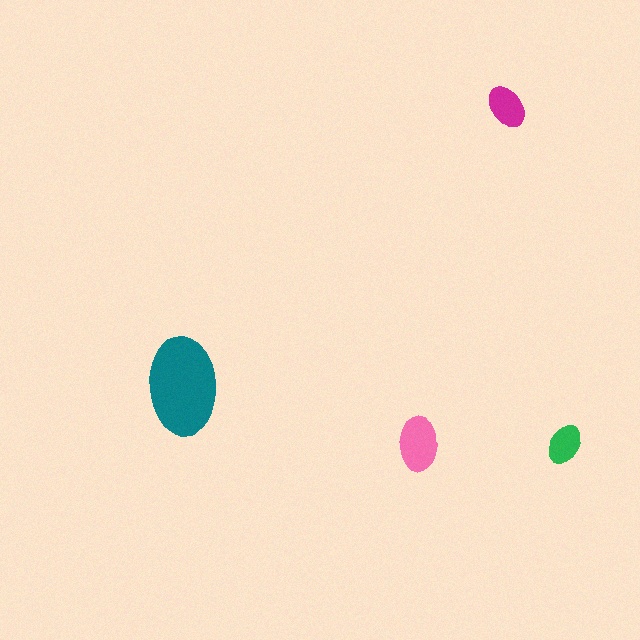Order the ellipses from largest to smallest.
the teal one, the pink one, the magenta one, the green one.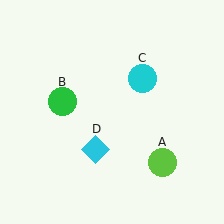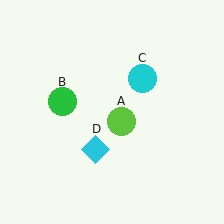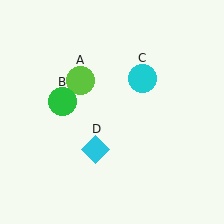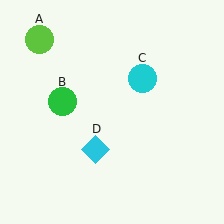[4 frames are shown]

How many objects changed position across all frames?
1 object changed position: lime circle (object A).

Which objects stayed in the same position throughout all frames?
Green circle (object B) and cyan circle (object C) and cyan diamond (object D) remained stationary.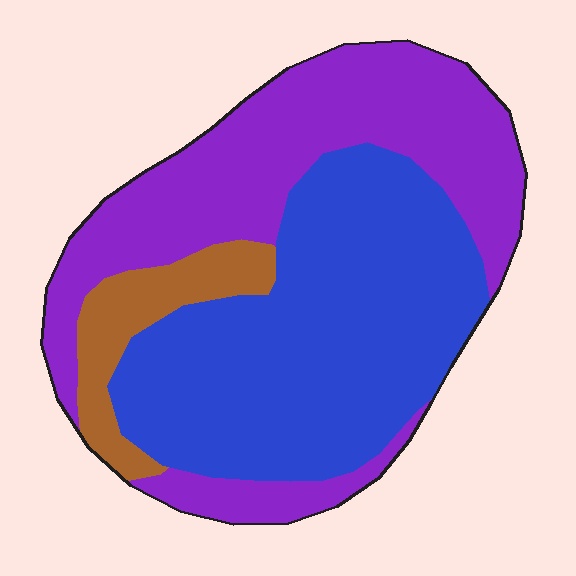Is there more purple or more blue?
Blue.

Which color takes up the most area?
Blue, at roughly 50%.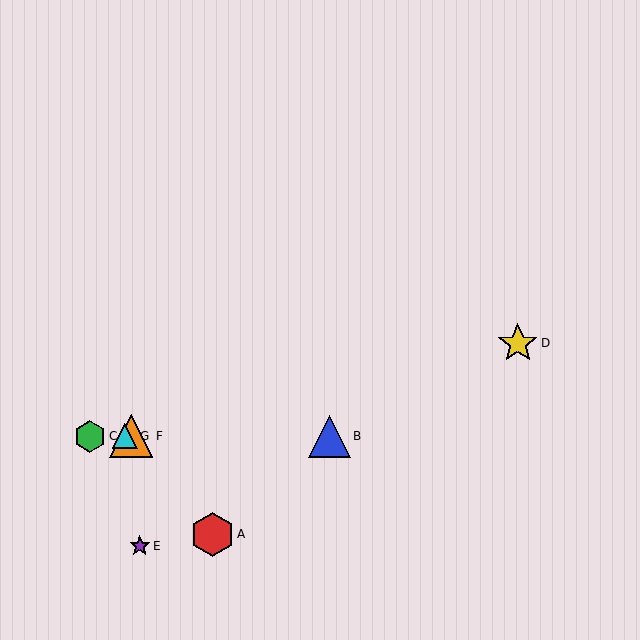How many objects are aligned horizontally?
4 objects (B, C, F, G) are aligned horizontally.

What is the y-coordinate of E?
Object E is at y≈546.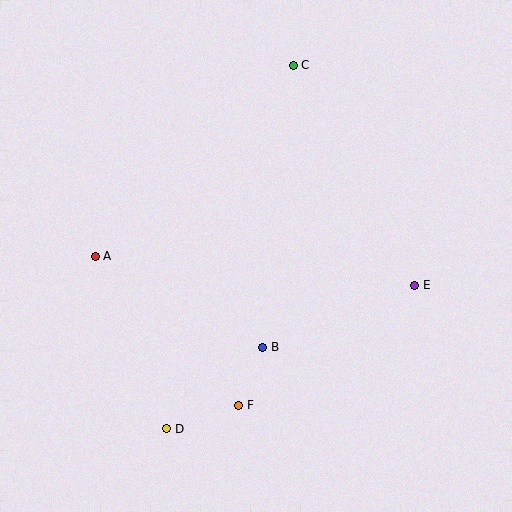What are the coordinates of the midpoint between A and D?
The midpoint between A and D is at (131, 343).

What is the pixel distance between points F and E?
The distance between F and E is 213 pixels.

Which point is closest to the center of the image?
Point B at (263, 347) is closest to the center.